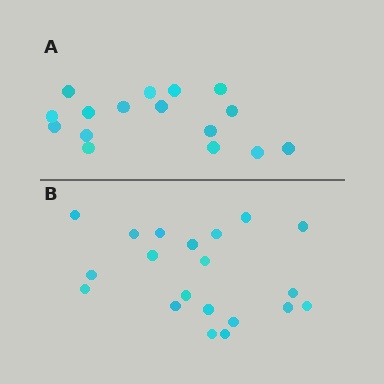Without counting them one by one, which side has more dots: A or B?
Region B (the bottom region) has more dots.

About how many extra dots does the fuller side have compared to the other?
Region B has about 4 more dots than region A.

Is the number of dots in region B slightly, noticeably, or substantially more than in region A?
Region B has noticeably more, but not dramatically so. The ratio is roughly 1.2 to 1.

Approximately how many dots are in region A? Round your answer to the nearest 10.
About 20 dots. (The exact count is 16, which rounds to 20.)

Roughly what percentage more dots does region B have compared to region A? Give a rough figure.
About 25% more.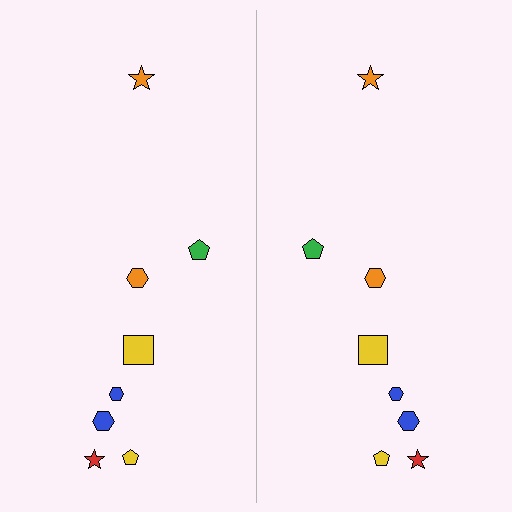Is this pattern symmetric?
Yes, this pattern has bilateral (reflection) symmetry.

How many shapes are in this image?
There are 16 shapes in this image.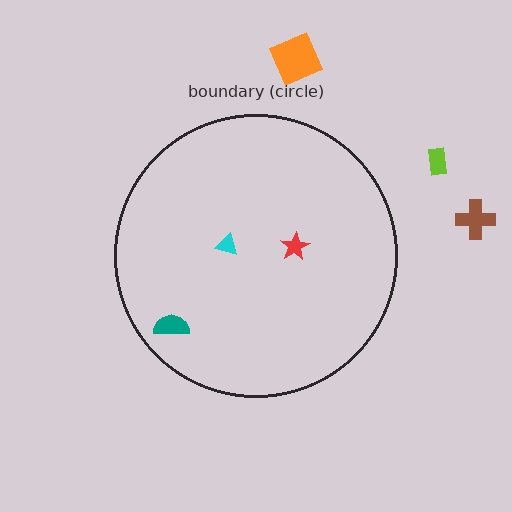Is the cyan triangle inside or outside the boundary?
Inside.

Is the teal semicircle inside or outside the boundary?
Inside.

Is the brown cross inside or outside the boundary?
Outside.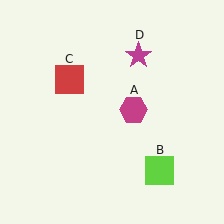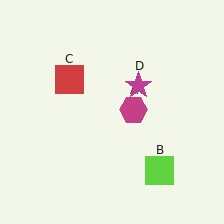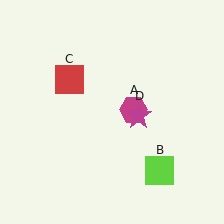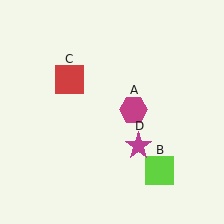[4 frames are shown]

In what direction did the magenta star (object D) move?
The magenta star (object D) moved down.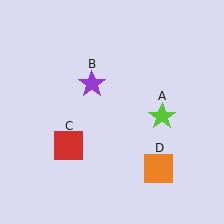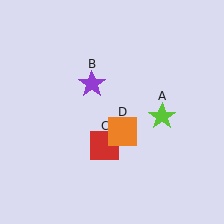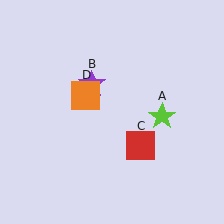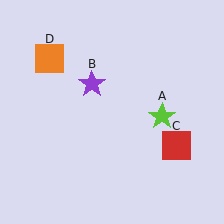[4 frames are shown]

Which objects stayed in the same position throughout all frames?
Lime star (object A) and purple star (object B) remained stationary.